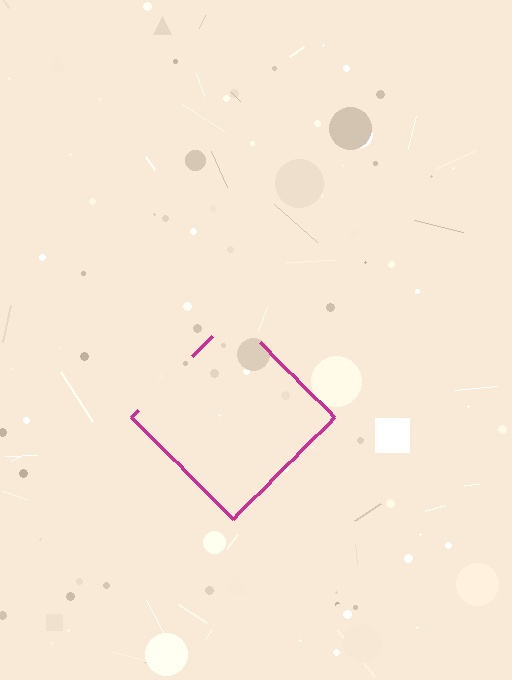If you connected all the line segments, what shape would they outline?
They would outline a diamond.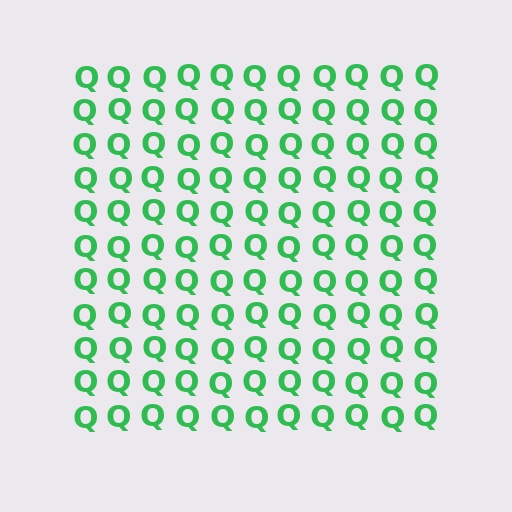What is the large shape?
The large shape is a square.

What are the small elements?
The small elements are letter Q's.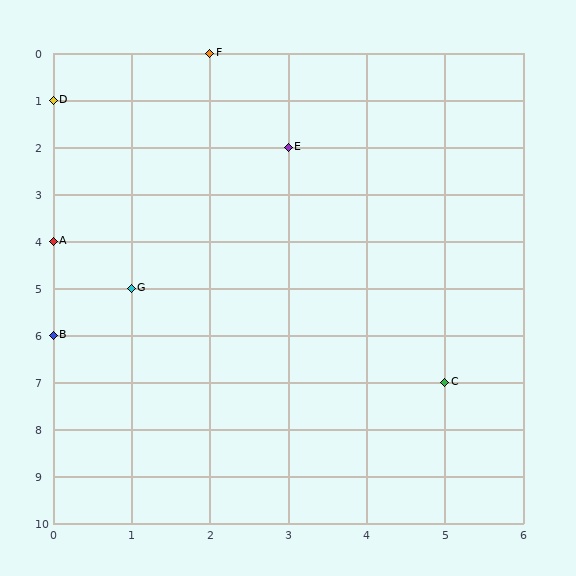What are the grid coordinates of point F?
Point F is at grid coordinates (2, 0).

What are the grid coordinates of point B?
Point B is at grid coordinates (0, 6).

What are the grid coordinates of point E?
Point E is at grid coordinates (3, 2).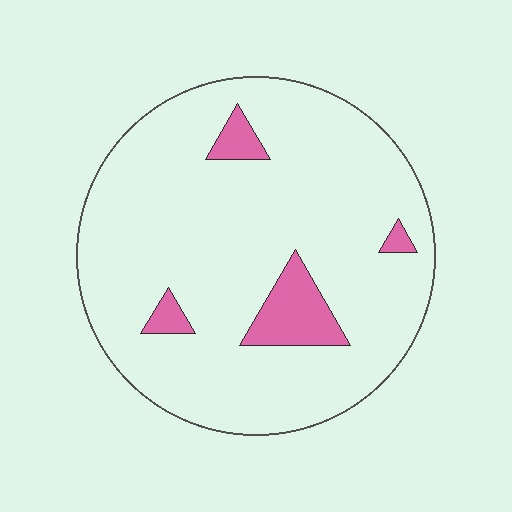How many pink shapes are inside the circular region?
4.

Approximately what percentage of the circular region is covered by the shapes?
Approximately 10%.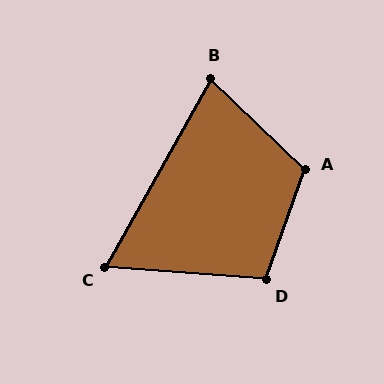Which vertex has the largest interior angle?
A, at approximately 115 degrees.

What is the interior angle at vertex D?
Approximately 105 degrees (obtuse).